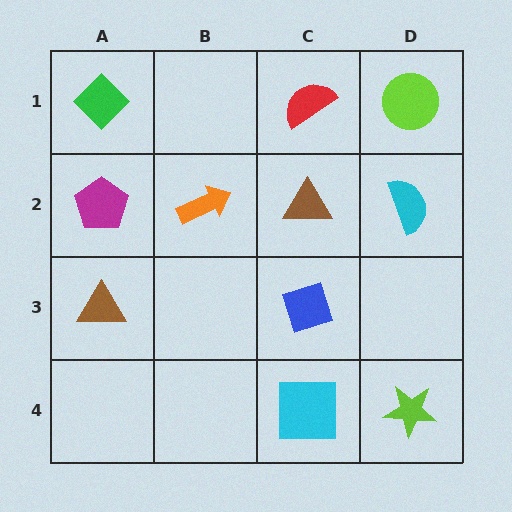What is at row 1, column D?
A lime circle.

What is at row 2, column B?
An orange arrow.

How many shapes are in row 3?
2 shapes.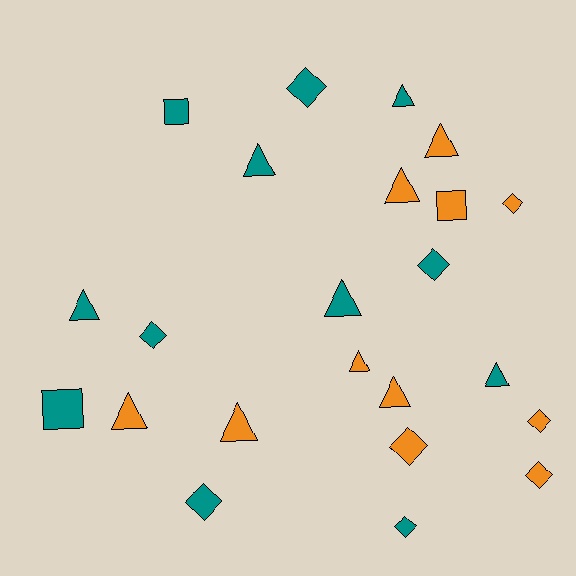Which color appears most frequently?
Teal, with 12 objects.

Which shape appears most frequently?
Triangle, with 11 objects.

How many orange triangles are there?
There are 6 orange triangles.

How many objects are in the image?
There are 23 objects.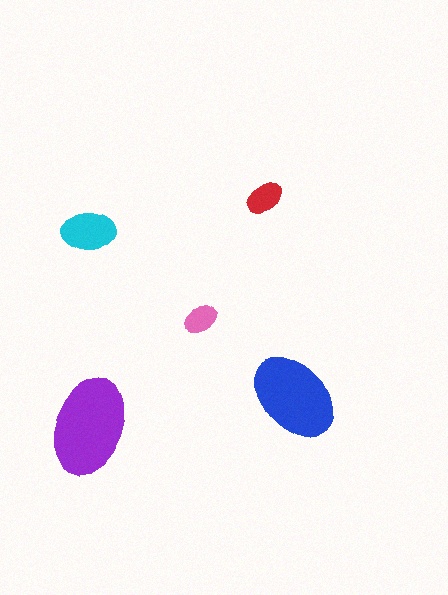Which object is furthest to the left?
The purple ellipse is leftmost.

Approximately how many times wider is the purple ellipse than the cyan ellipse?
About 2 times wider.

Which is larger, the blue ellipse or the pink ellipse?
The blue one.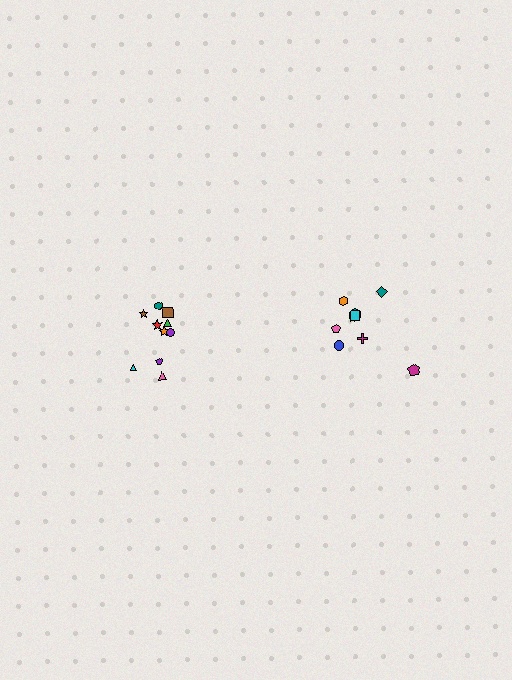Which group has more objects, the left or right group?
The left group.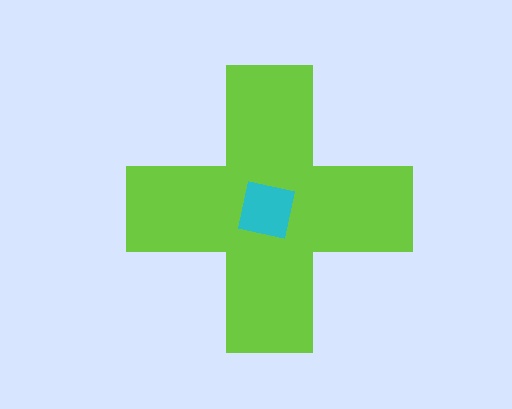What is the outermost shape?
The lime cross.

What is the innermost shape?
The cyan square.